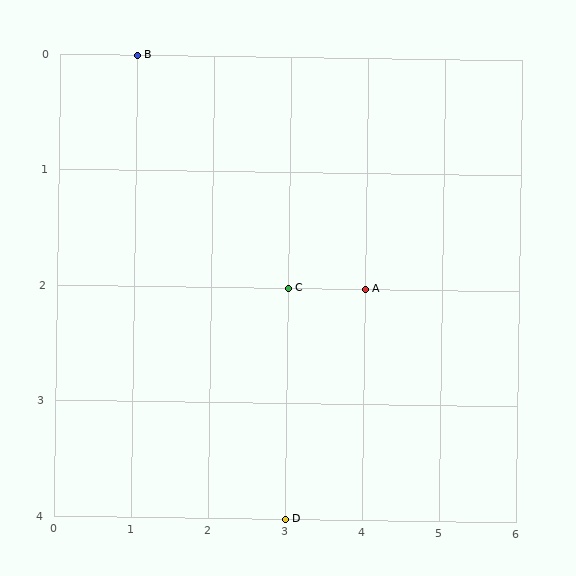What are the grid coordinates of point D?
Point D is at grid coordinates (3, 4).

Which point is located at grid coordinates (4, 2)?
Point A is at (4, 2).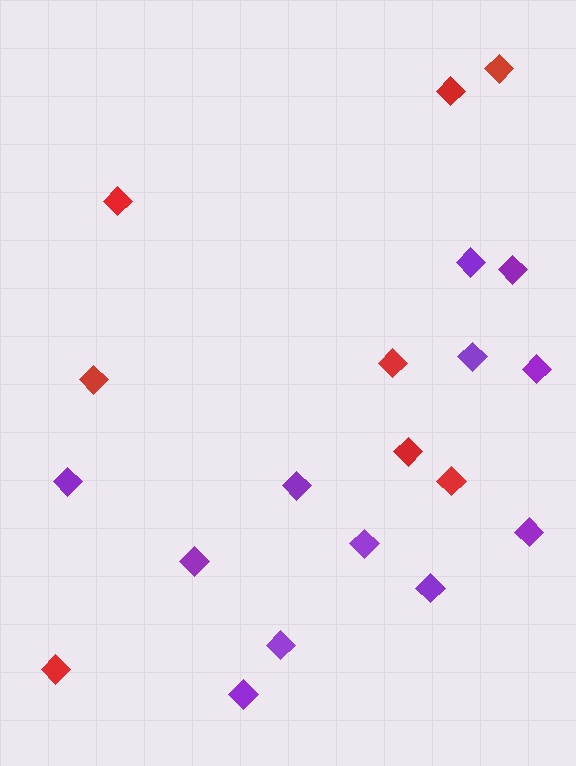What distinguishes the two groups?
There are 2 groups: one group of purple diamonds (12) and one group of red diamonds (8).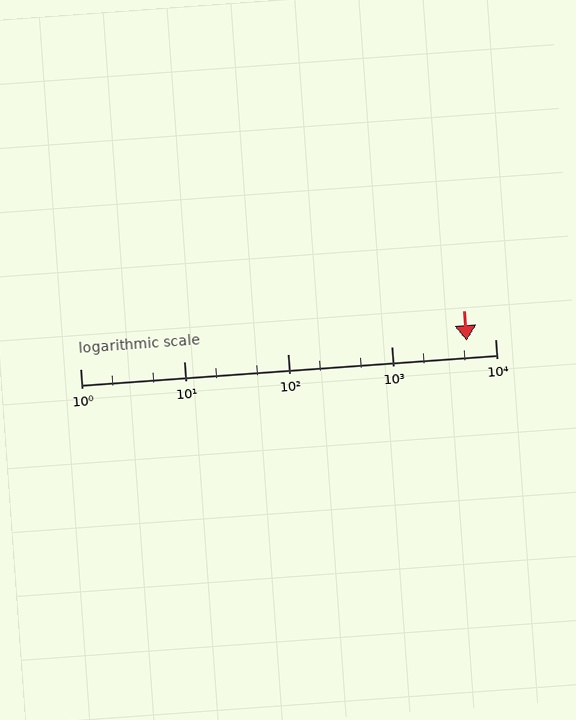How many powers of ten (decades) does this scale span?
The scale spans 4 decades, from 1 to 10000.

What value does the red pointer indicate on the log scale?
The pointer indicates approximately 5300.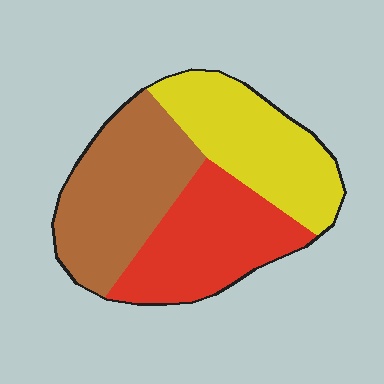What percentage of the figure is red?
Red covers around 30% of the figure.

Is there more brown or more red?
Brown.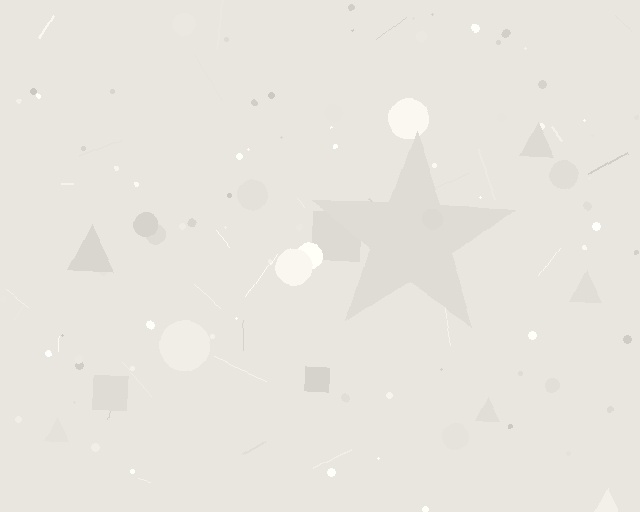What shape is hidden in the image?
A star is hidden in the image.